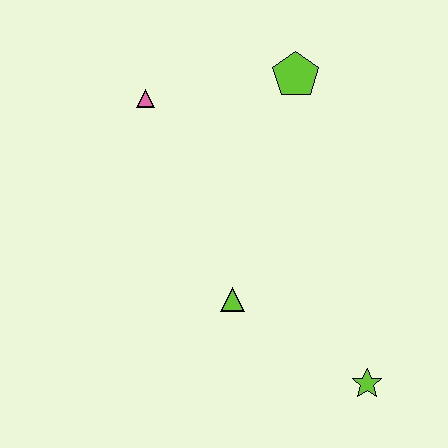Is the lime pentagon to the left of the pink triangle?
No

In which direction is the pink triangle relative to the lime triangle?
The pink triangle is above the lime triangle.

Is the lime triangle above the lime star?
Yes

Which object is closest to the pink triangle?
The lime pentagon is closest to the pink triangle.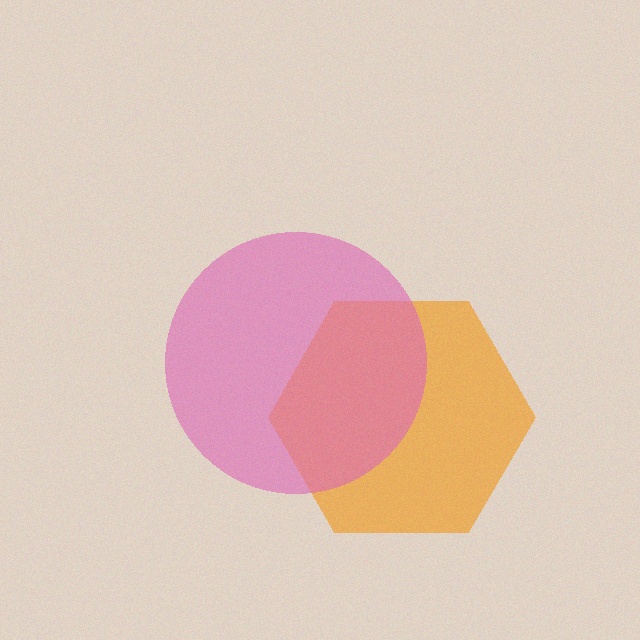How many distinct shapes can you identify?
There are 2 distinct shapes: an orange hexagon, a pink circle.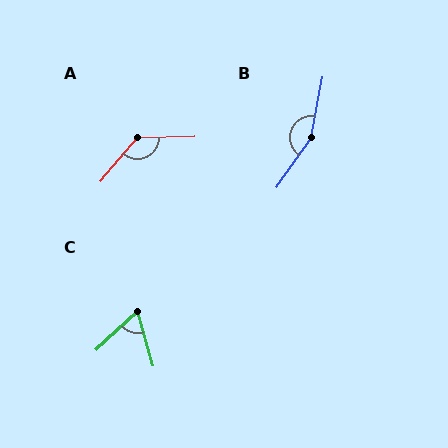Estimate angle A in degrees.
Approximately 131 degrees.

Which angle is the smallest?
C, at approximately 63 degrees.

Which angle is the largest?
B, at approximately 156 degrees.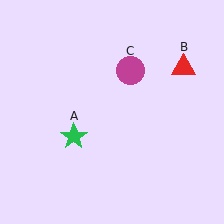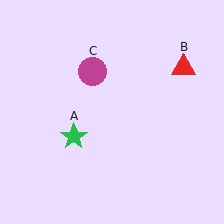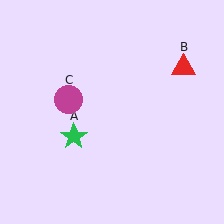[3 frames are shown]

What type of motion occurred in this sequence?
The magenta circle (object C) rotated counterclockwise around the center of the scene.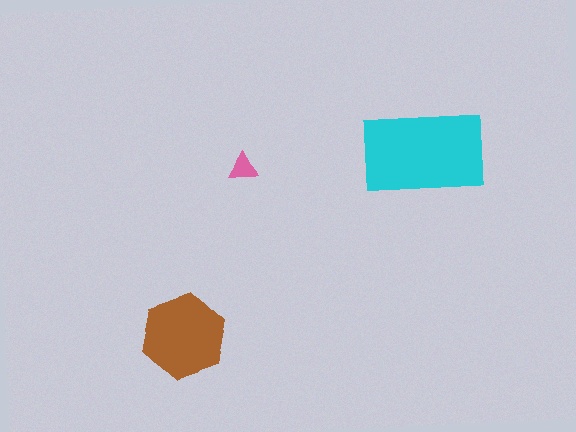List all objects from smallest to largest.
The pink triangle, the brown hexagon, the cyan rectangle.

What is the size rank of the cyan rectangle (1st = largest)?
1st.